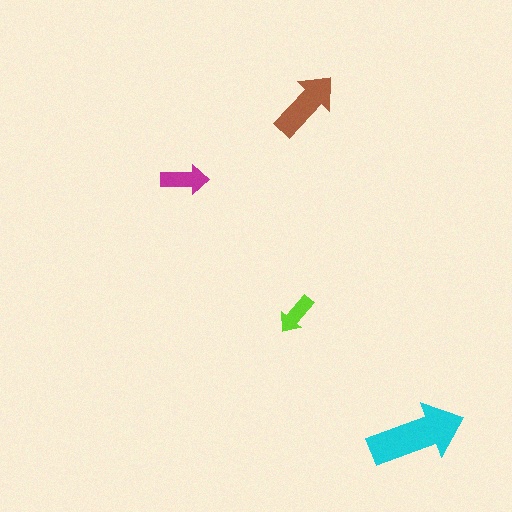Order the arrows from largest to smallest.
the cyan one, the brown one, the magenta one, the lime one.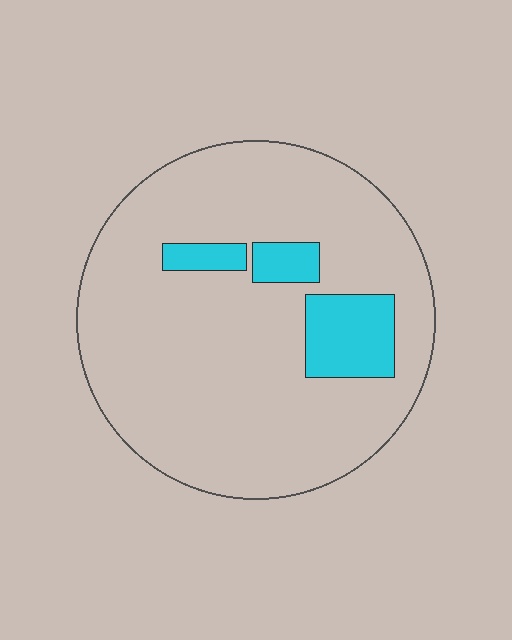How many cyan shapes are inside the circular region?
3.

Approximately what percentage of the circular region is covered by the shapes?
Approximately 15%.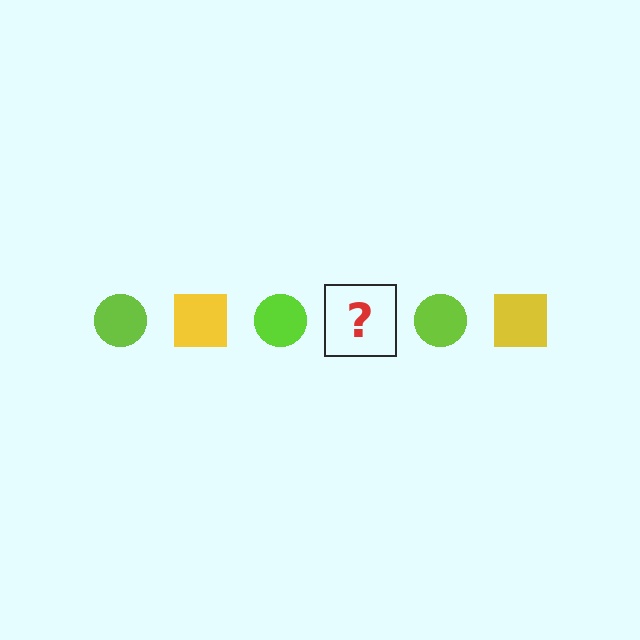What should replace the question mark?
The question mark should be replaced with a yellow square.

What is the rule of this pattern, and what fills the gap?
The rule is that the pattern alternates between lime circle and yellow square. The gap should be filled with a yellow square.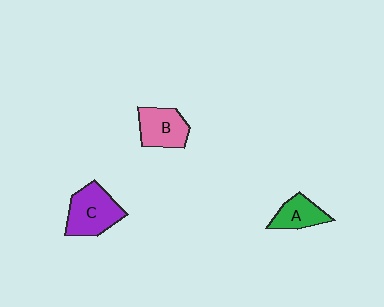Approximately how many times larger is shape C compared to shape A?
Approximately 1.6 times.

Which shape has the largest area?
Shape C (purple).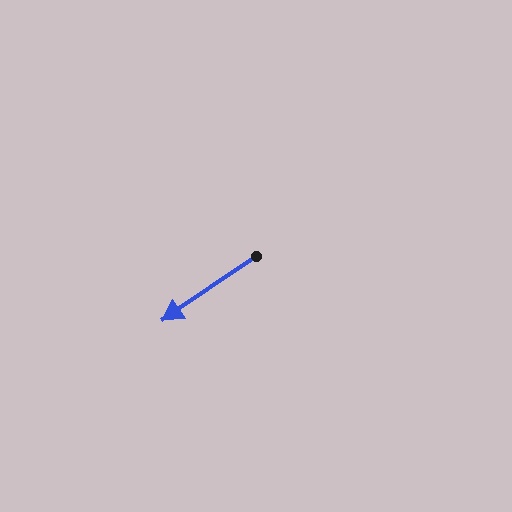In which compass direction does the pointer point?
Southwest.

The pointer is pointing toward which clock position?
Roughly 8 o'clock.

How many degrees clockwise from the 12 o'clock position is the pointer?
Approximately 235 degrees.